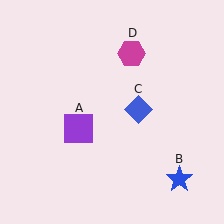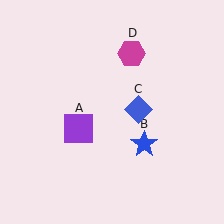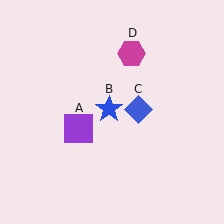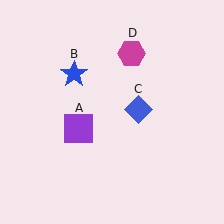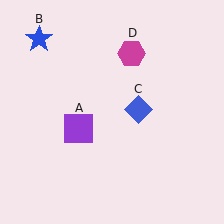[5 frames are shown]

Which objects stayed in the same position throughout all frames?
Purple square (object A) and blue diamond (object C) and magenta hexagon (object D) remained stationary.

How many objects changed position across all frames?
1 object changed position: blue star (object B).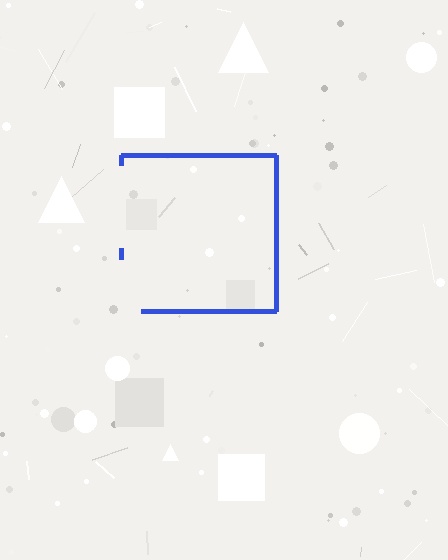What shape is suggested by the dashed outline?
The dashed outline suggests a square.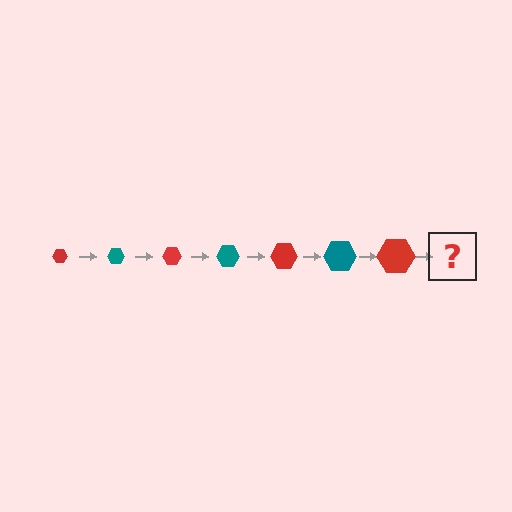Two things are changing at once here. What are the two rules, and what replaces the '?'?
The two rules are that the hexagon grows larger each step and the color cycles through red and teal. The '?' should be a teal hexagon, larger than the previous one.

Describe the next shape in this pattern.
It should be a teal hexagon, larger than the previous one.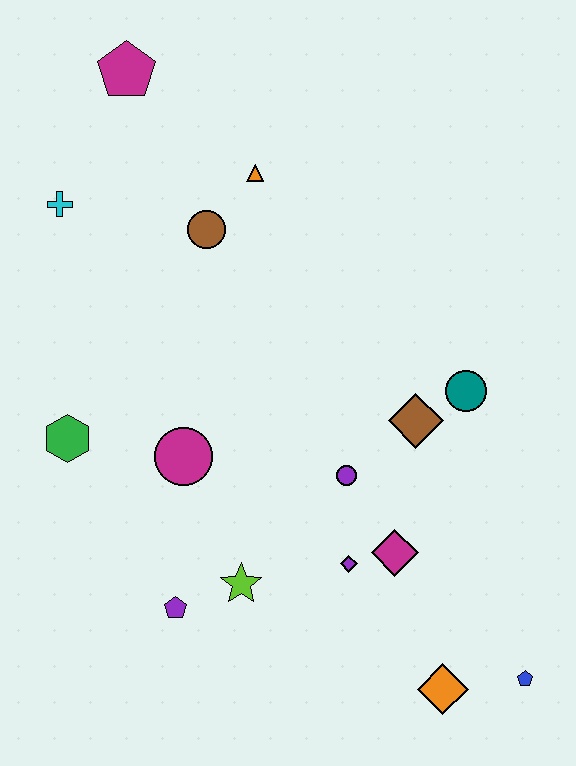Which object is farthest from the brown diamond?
The magenta pentagon is farthest from the brown diamond.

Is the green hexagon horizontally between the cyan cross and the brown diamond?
Yes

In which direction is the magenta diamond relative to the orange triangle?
The magenta diamond is below the orange triangle.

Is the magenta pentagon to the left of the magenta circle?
Yes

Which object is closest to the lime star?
The purple pentagon is closest to the lime star.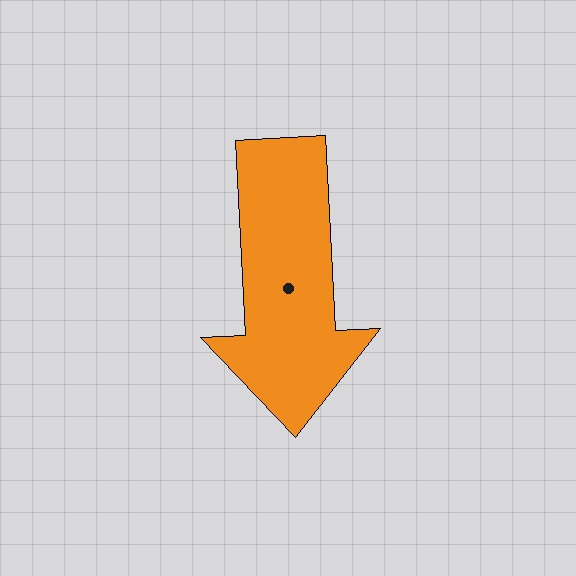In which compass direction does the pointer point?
South.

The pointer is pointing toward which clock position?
Roughly 6 o'clock.